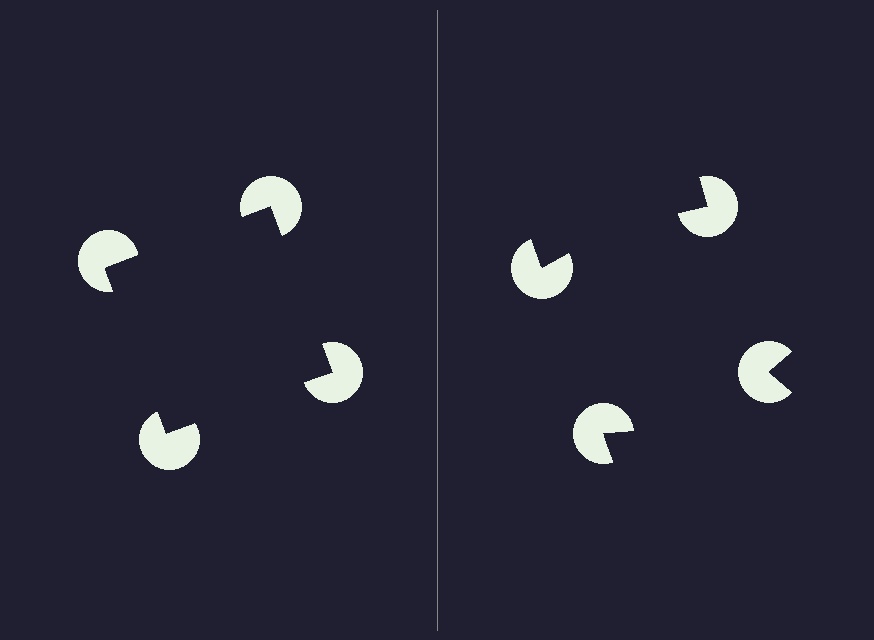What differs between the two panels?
The pac-man discs are positioned identically on both sides; only the wedge orientations differ. On the left they align to a square; on the right they are misaligned.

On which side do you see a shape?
An illusory square appears on the left side. On the right side the wedge cuts are rotated, so no coherent shape forms.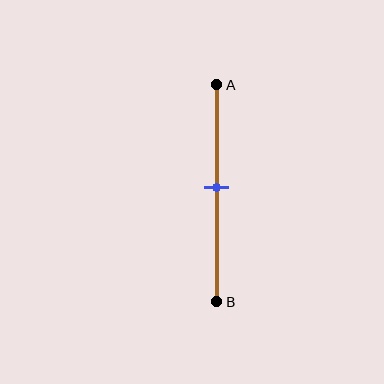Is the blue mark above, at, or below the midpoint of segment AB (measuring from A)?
The blue mark is approximately at the midpoint of segment AB.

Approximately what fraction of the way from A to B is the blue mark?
The blue mark is approximately 45% of the way from A to B.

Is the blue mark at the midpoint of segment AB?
Yes, the mark is approximately at the midpoint.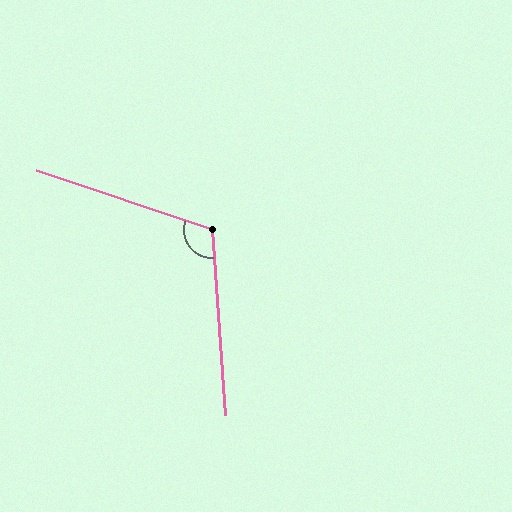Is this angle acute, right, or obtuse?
It is obtuse.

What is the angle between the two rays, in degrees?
Approximately 113 degrees.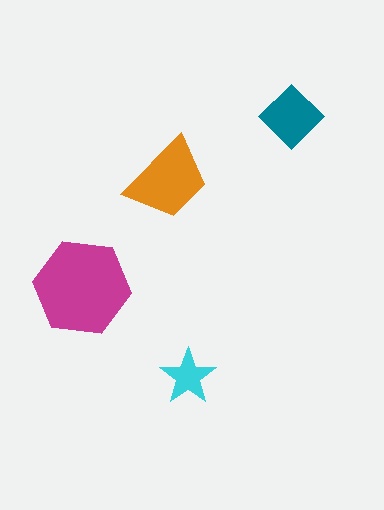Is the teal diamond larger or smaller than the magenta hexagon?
Smaller.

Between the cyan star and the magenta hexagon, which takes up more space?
The magenta hexagon.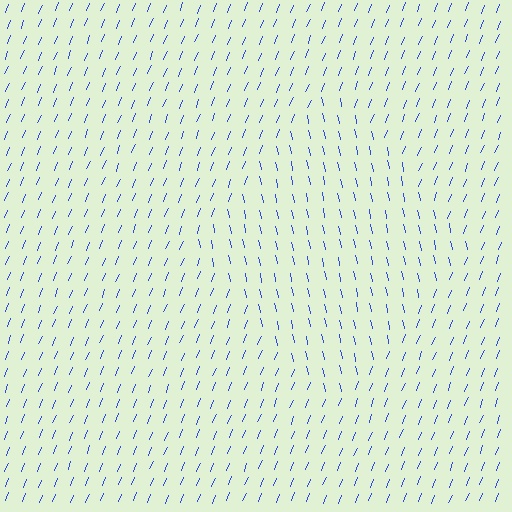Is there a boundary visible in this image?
Yes, there is a texture boundary formed by a change in line orientation.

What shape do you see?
I see a diamond.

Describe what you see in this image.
The image is filled with small blue line segments. A diamond region in the image has lines oriented differently from the surrounding lines, creating a visible texture boundary.